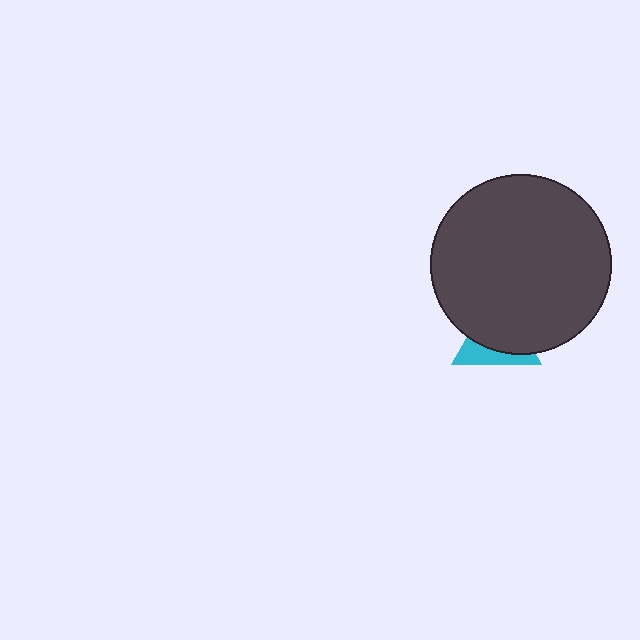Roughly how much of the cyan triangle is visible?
A small part of it is visible (roughly 36%).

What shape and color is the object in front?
The object in front is a dark gray circle.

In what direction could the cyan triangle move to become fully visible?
The cyan triangle could move down. That would shift it out from behind the dark gray circle entirely.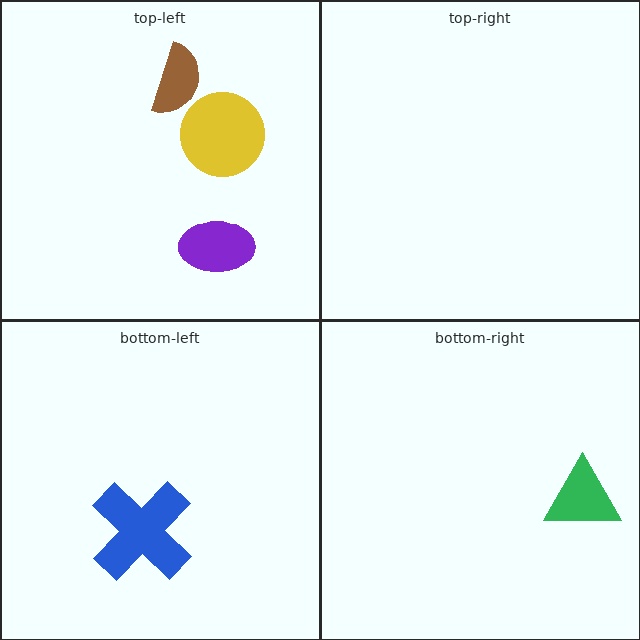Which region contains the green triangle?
The bottom-right region.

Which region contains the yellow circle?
The top-left region.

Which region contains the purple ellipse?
The top-left region.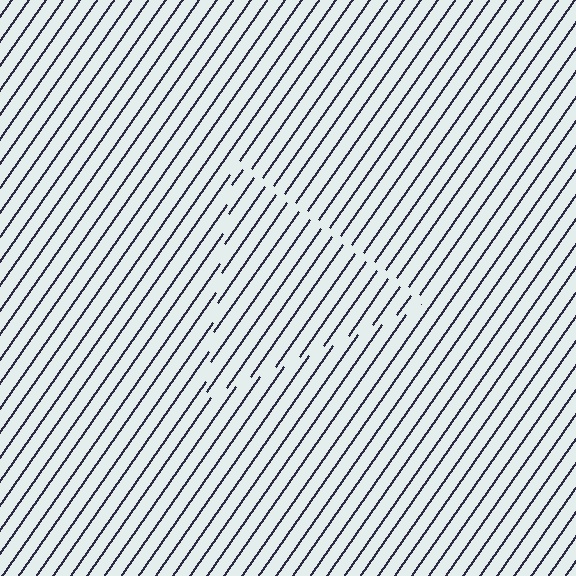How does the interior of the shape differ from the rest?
The interior of the shape contains the same grating, shifted by half a period — the contour is defined by the phase discontinuity where line-ends from the inner and outer gratings abut.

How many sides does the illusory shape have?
3 sides — the line-ends trace a triangle.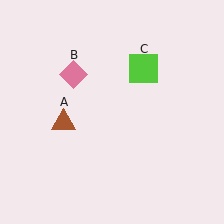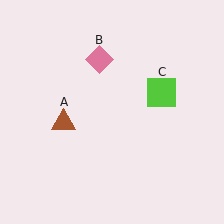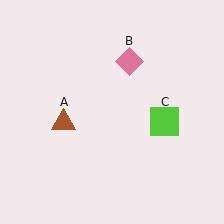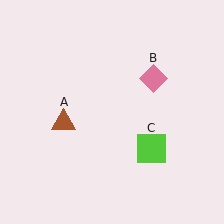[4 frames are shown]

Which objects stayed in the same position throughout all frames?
Brown triangle (object A) remained stationary.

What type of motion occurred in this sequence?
The pink diamond (object B), lime square (object C) rotated clockwise around the center of the scene.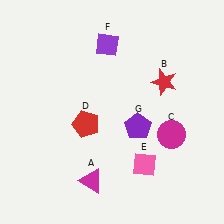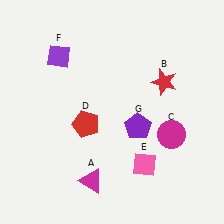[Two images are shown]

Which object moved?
The purple diamond (F) moved left.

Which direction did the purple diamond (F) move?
The purple diamond (F) moved left.